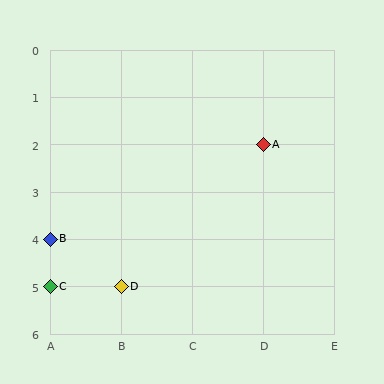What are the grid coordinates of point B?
Point B is at grid coordinates (A, 4).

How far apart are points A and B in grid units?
Points A and B are 3 columns and 2 rows apart (about 3.6 grid units diagonally).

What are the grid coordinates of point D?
Point D is at grid coordinates (B, 5).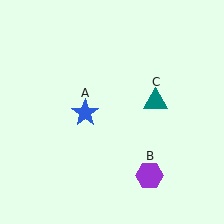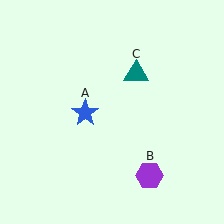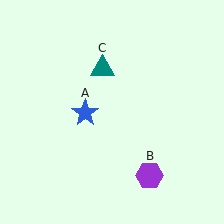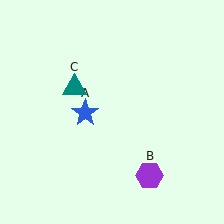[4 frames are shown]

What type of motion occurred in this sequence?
The teal triangle (object C) rotated counterclockwise around the center of the scene.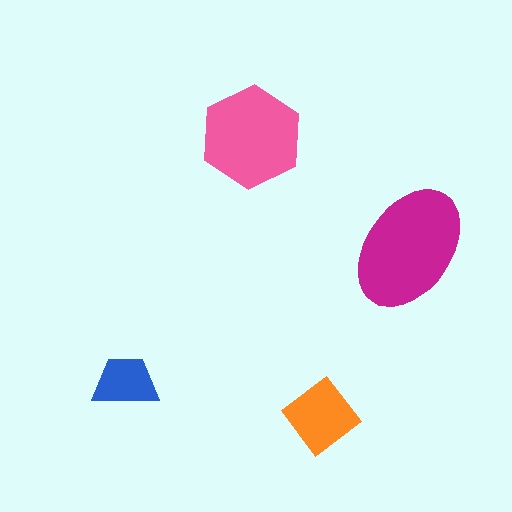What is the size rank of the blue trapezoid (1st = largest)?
4th.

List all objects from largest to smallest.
The magenta ellipse, the pink hexagon, the orange diamond, the blue trapezoid.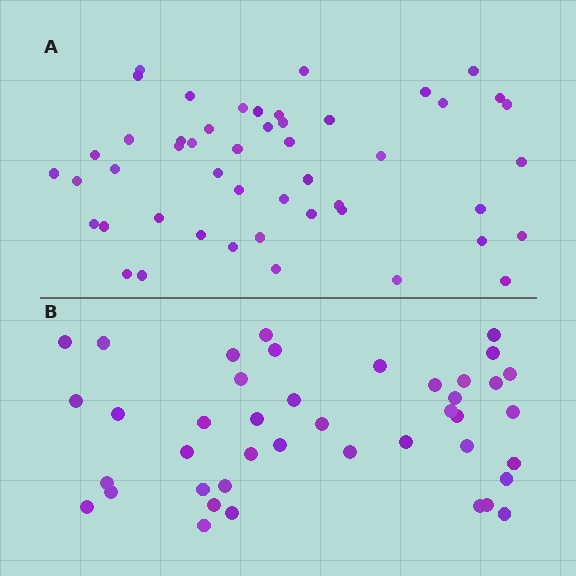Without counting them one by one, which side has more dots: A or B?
Region A (the top region) has more dots.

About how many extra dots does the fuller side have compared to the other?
Region A has roughly 8 or so more dots than region B.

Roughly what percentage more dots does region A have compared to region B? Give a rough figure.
About 15% more.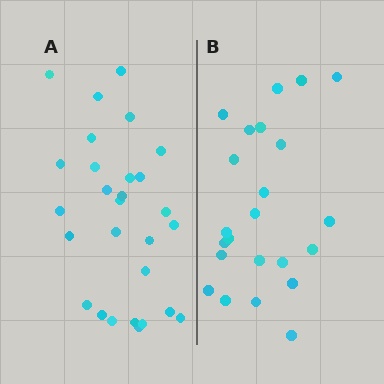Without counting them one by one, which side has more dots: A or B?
Region A (the left region) has more dots.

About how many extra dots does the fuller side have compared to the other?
Region A has about 5 more dots than region B.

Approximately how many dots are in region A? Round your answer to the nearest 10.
About 30 dots. (The exact count is 28, which rounds to 30.)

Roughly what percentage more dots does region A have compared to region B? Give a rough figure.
About 20% more.